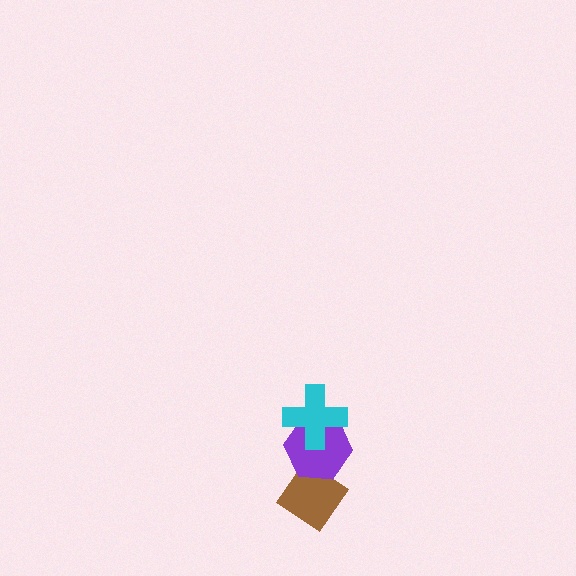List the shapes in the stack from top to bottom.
From top to bottom: the cyan cross, the purple hexagon, the brown diamond.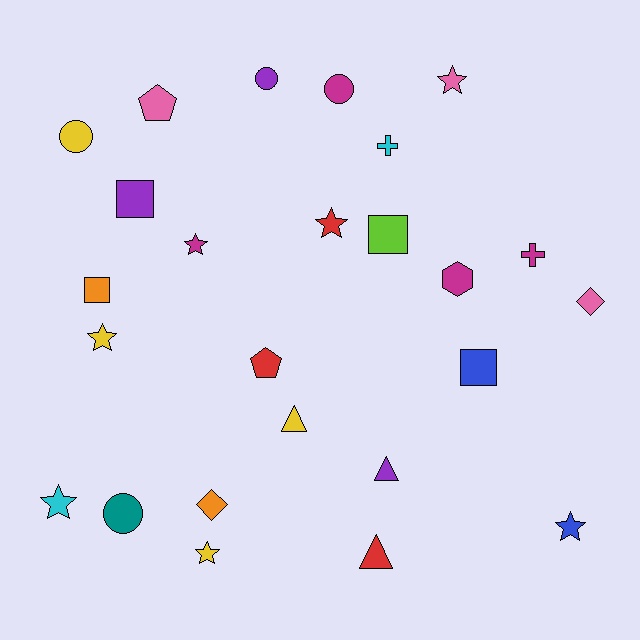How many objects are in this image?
There are 25 objects.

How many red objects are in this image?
There are 3 red objects.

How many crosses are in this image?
There are 2 crosses.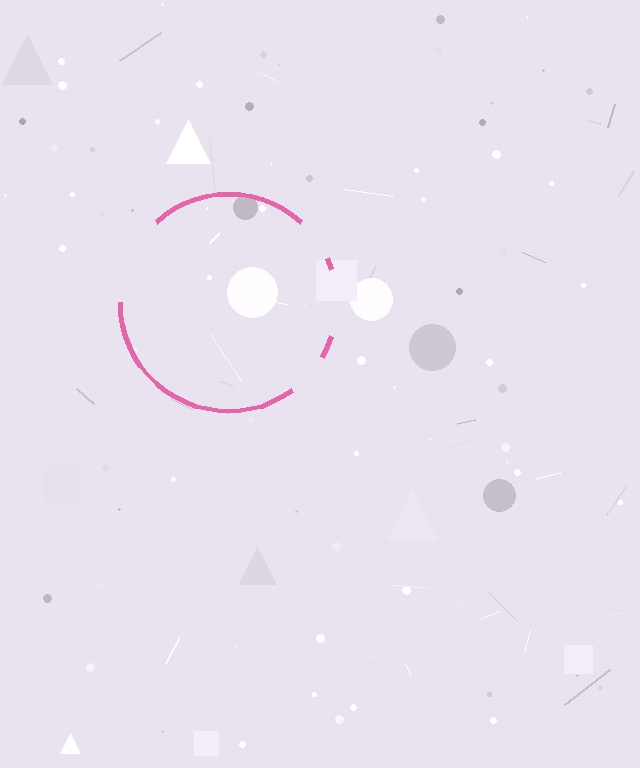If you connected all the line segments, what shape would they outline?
They would outline a circle.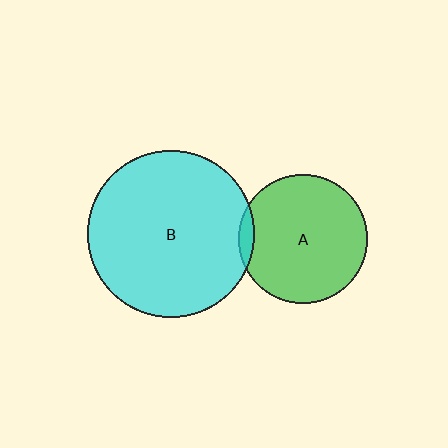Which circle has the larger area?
Circle B (cyan).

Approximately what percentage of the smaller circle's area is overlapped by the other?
Approximately 5%.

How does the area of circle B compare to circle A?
Approximately 1.7 times.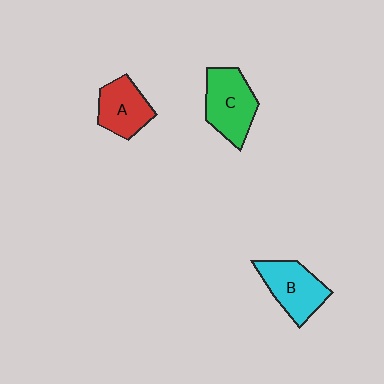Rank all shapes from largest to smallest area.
From largest to smallest: C (green), B (cyan), A (red).